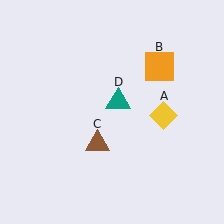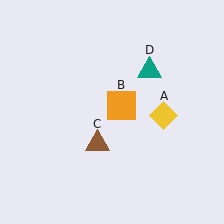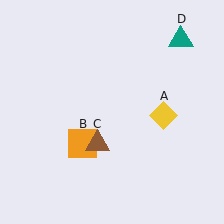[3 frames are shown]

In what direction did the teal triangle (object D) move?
The teal triangle (object D) moved up and to the right.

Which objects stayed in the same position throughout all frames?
Yellow diamond (object A) and brown triangle (object C) remained stationary.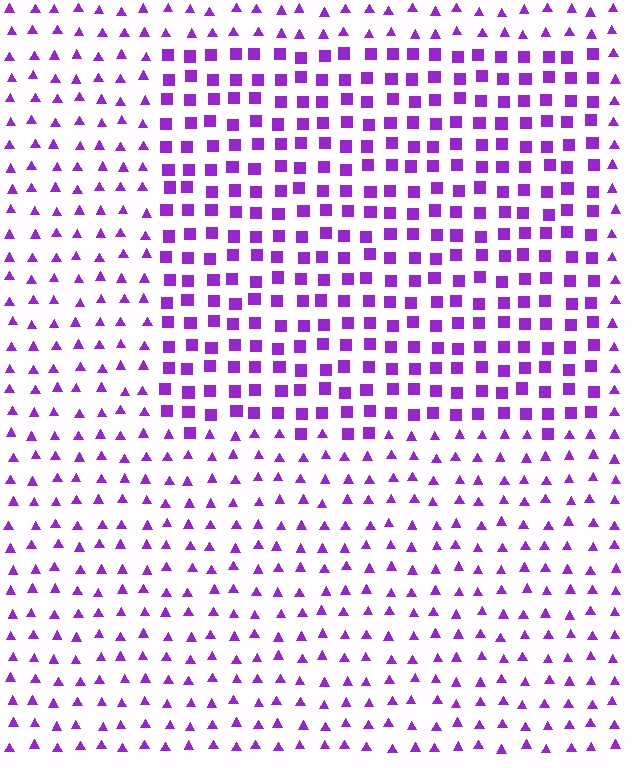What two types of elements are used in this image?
The image uses squares inside the rectangle region and triangles outside it.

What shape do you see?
I see a rectangle.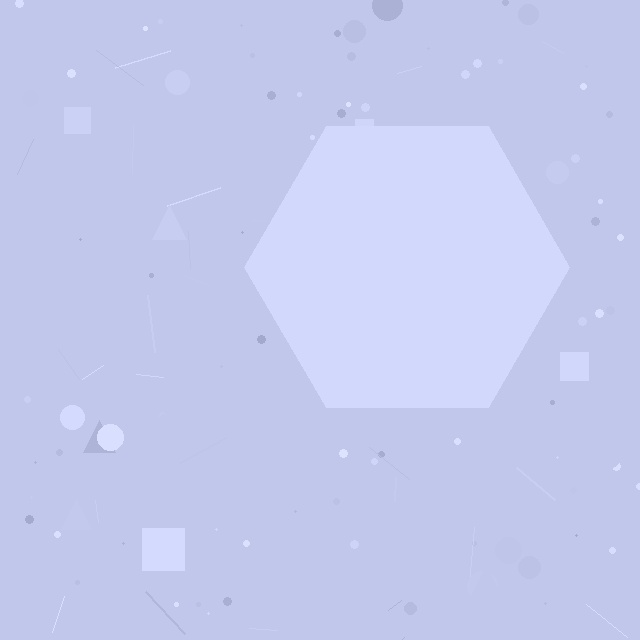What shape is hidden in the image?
A hexagon is hidden in the image.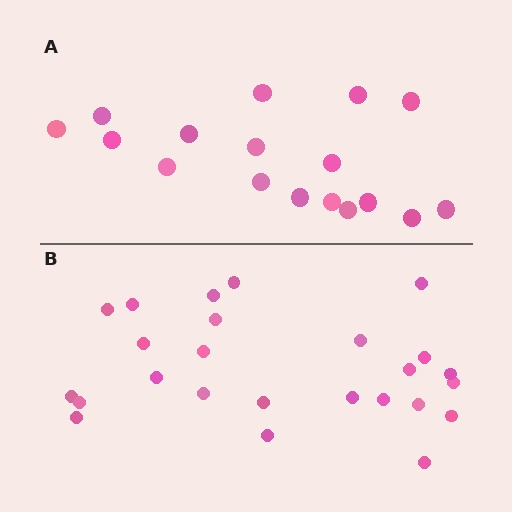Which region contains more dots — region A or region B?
Region B (the bottom region) has more dots.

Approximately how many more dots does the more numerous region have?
Region B has roughly 8 or so more dots than region A.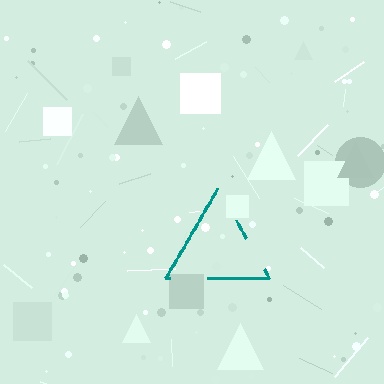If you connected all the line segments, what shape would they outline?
They would outline a triangle.